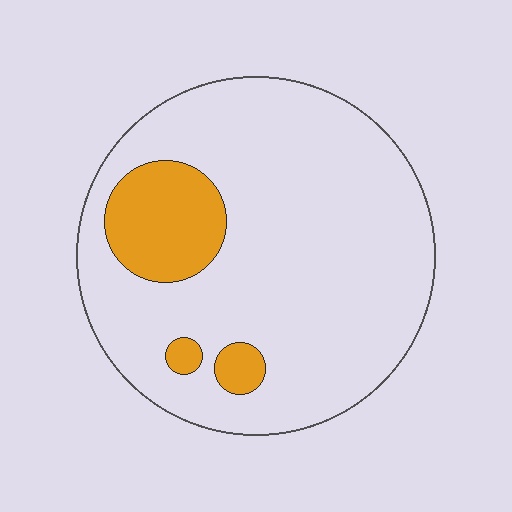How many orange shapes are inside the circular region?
3.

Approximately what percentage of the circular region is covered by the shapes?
Approximately 15%.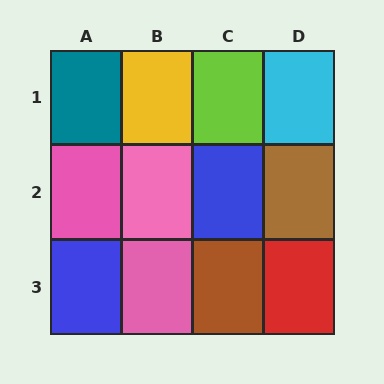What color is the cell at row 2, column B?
Pink.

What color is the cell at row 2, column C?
Blue.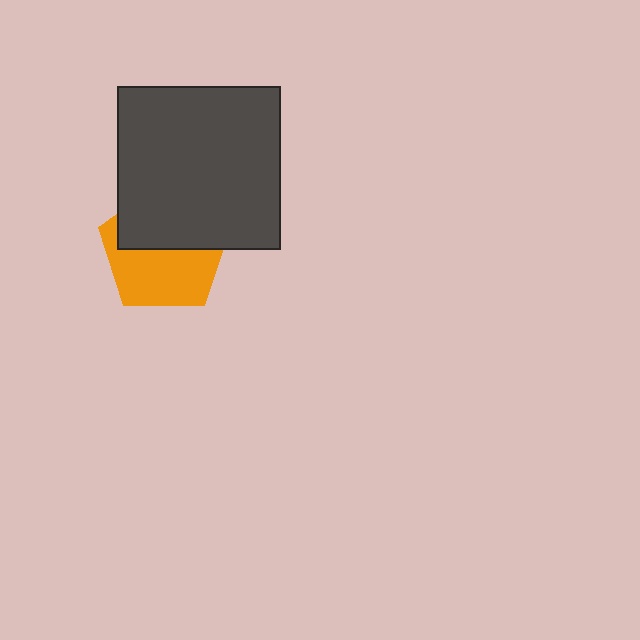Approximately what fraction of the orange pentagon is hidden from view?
Roughly 47% of the orange pentagon is hidden behind the dark gray square.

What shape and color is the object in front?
The object in front is a dark gray square.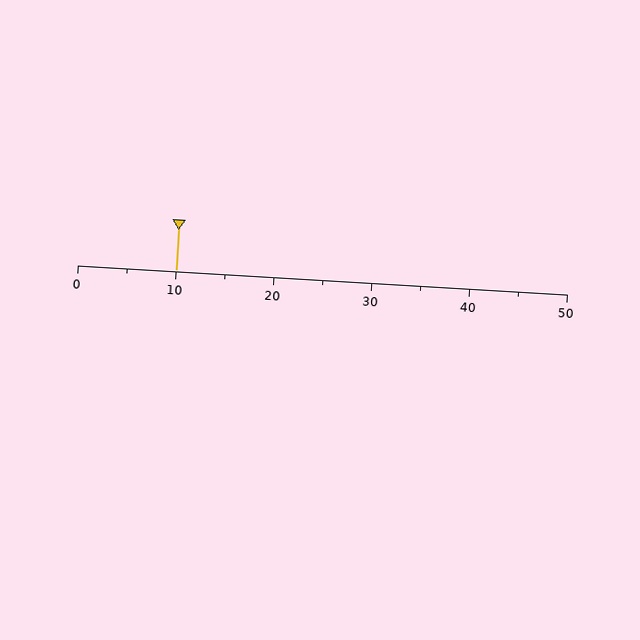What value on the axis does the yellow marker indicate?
The marker indicates approximately 10.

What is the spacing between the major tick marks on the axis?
The major ticks are spaced 10 apart.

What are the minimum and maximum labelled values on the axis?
The axis runs from 0 to 50.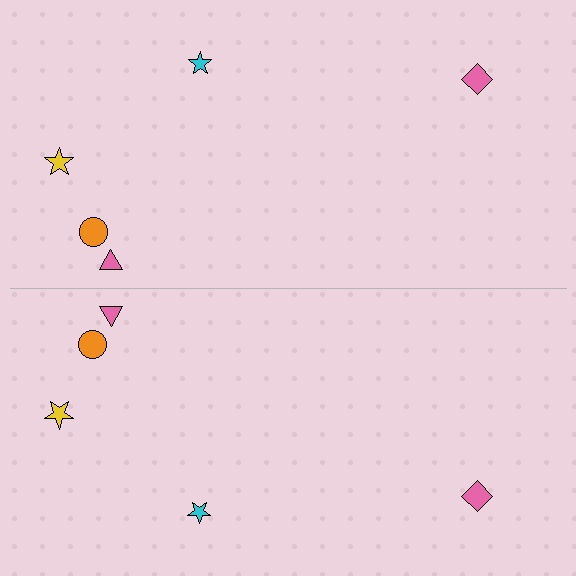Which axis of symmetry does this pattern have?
The pattern has a horizontal axis of symmetry running through the center of the image.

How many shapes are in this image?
There are 10 shapes in this image.